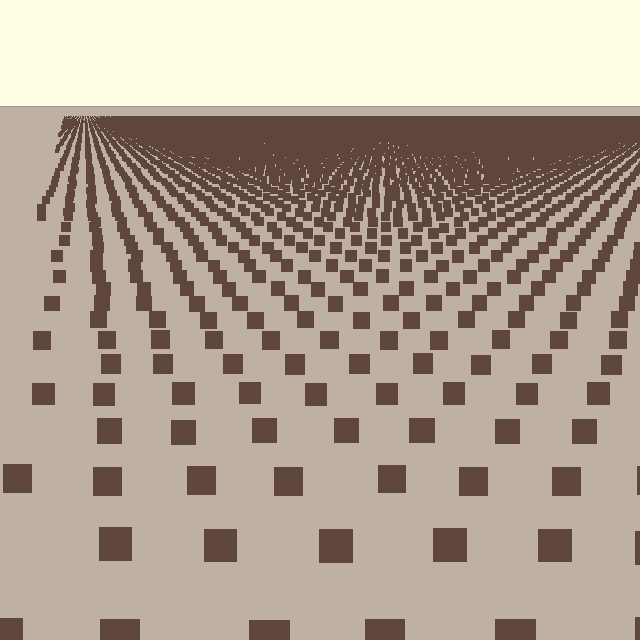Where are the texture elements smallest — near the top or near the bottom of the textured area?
Near the top.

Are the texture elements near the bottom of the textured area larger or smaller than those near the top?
Larger. Near the bottom, elements are closer to the viewer and appear at a bigger on-screen size.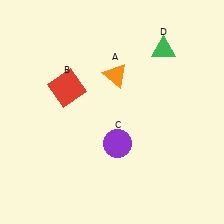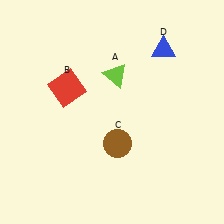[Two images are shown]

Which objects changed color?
A changed from orange to lime. C changed from purple to brown. D changed from green to blue.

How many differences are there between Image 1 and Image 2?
There are 3 differences between the two images.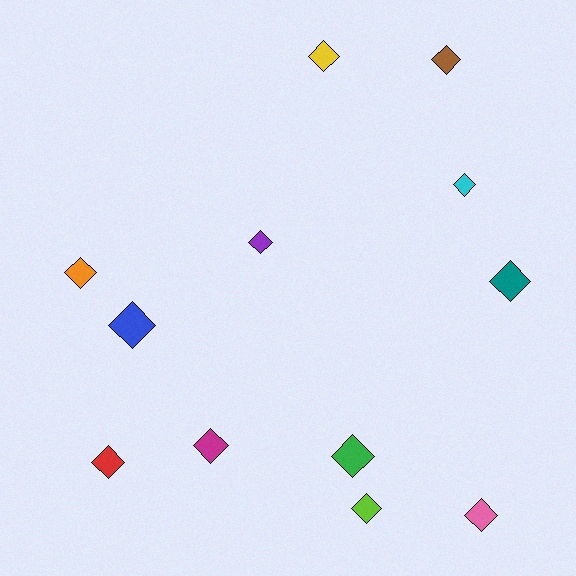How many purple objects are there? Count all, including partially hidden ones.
There is 1 purple object.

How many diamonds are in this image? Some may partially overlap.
There are 12 diamonds.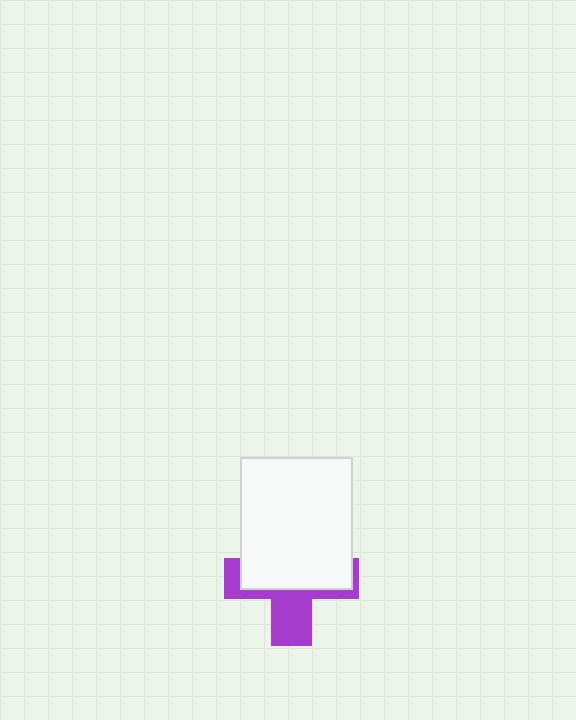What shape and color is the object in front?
The object in front is a white rectangle.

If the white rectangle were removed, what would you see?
You would see the complete purple cross.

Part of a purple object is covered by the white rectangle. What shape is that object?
It is a cross.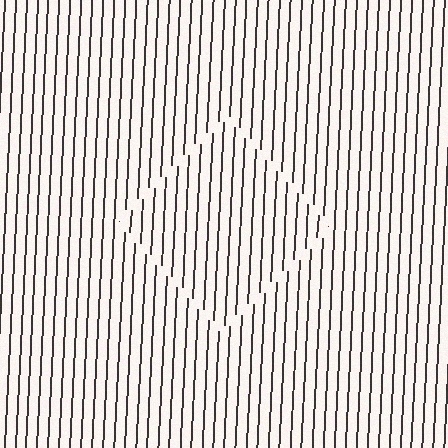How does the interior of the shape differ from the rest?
The interior of the shape contains the same grating, shifted by half a period — the contour is defined by the phase discontinuity where line-ends from the inner and outer gratings abut.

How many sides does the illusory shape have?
4 sides — the line-ends trace a square.